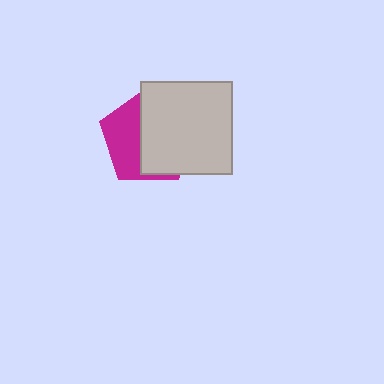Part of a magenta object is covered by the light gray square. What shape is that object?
It is a pentagon.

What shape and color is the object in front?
The object in front is a light gray square.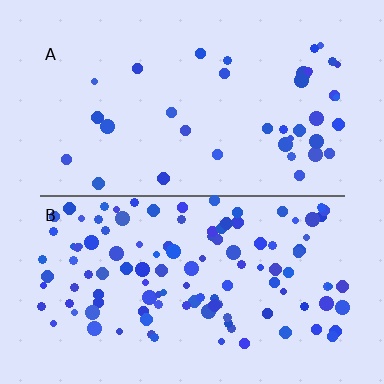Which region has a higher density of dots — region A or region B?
B (the bottom).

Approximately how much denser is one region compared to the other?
Approximately 3.2× — region B over region A.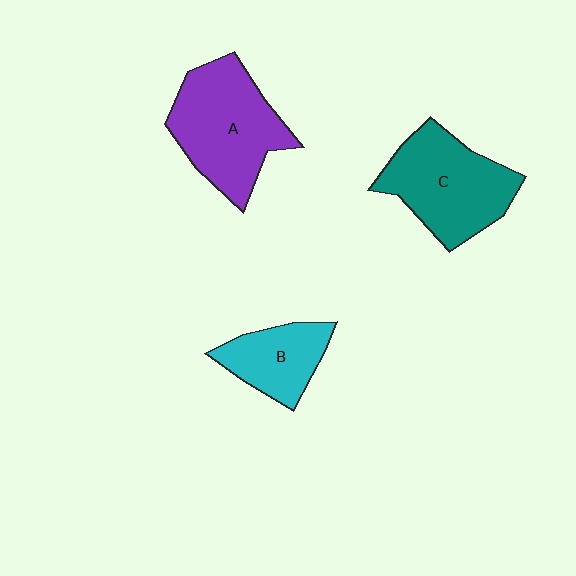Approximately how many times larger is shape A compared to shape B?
Approximately 1.8 times.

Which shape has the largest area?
Shape A (purple).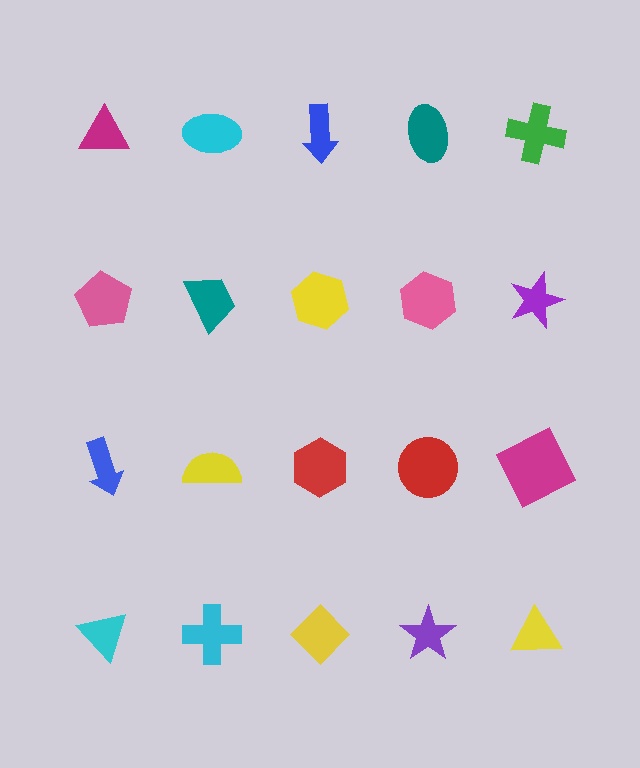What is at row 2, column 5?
A purple star.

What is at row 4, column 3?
A yellow diamond.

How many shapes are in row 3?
5 shapes.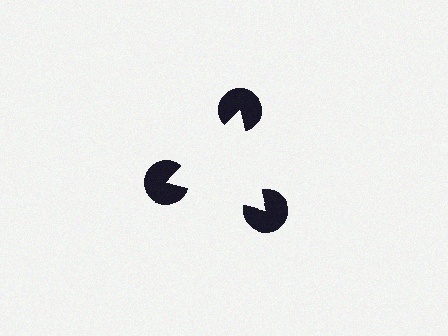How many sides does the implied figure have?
3 sides.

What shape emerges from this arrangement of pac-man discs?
An illusory triangle — its edges are inferred from the aligned wedge cuts in the pac-man discs, not physically drawn.